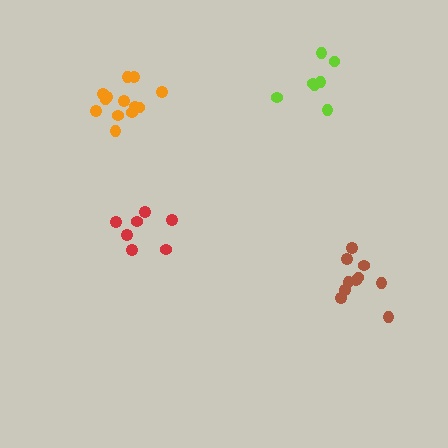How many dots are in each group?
Group 1: 7 dots, Group 2: 7 dots, Group 3: 13 dots, Group 4: 10 dots (37 total).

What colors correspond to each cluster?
The clusters are colored: red, lime, orange, brown.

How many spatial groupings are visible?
There are 4 spatial groupings.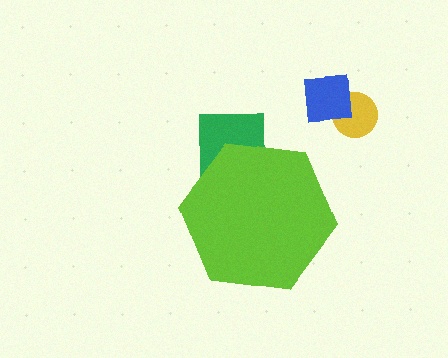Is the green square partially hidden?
Yes, the green square is partially hidden behind the lime hexagon.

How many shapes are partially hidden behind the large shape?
1 shape is partially hidden.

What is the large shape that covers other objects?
A lime hexagon.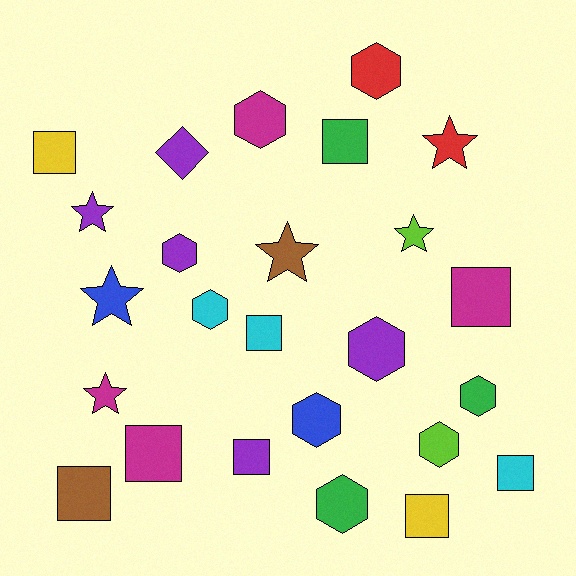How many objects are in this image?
There are 25 objects.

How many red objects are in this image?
There are 2 red objects.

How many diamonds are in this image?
There is 1 diamond.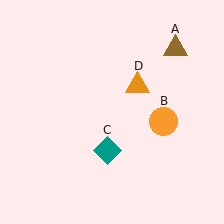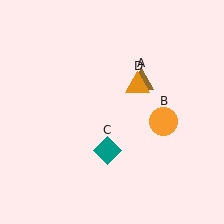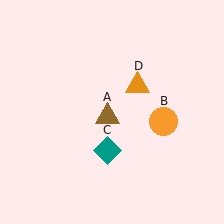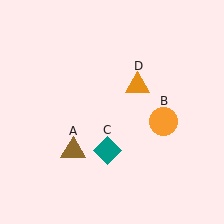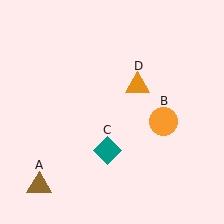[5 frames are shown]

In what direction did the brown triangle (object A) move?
The brown triangle (object A) moved down and to the left.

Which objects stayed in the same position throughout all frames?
Orange circle (object B) and teal diamond (object C) and orange triangle (object D) remained stationary.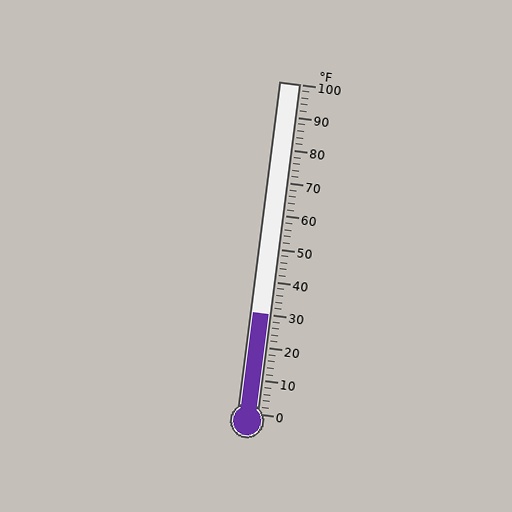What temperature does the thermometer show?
The thermometer shows approximately 30°F.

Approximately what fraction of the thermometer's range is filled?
The thermometer is filled to approximately 30% of its range.